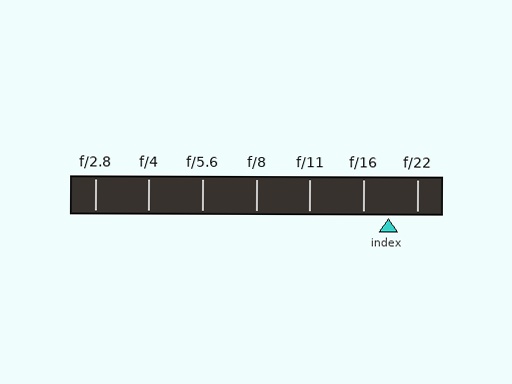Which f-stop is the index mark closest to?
The index mark is closest to f/16.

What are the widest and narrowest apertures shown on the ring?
The widest aperture shown is f/2.8 and the narrowest is f/22.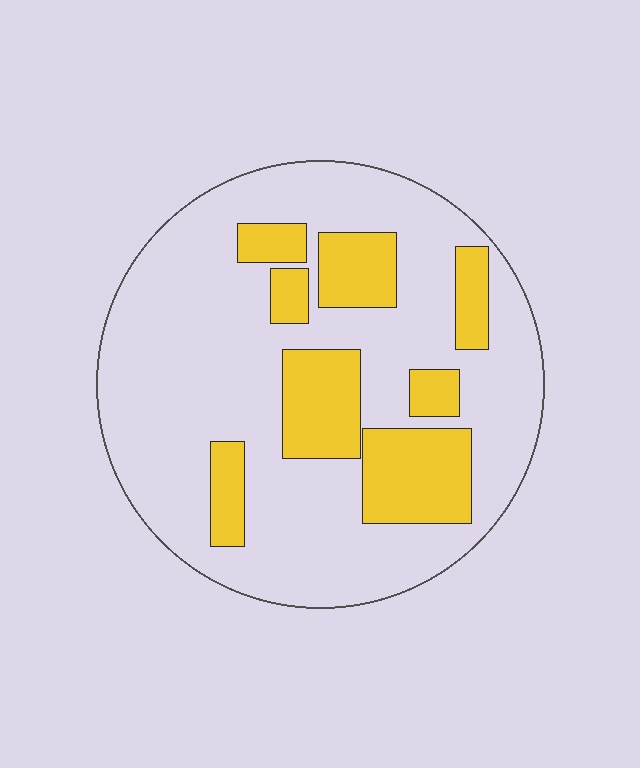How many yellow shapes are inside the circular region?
8.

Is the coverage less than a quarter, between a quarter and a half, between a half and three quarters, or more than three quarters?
Between a quarter and a half.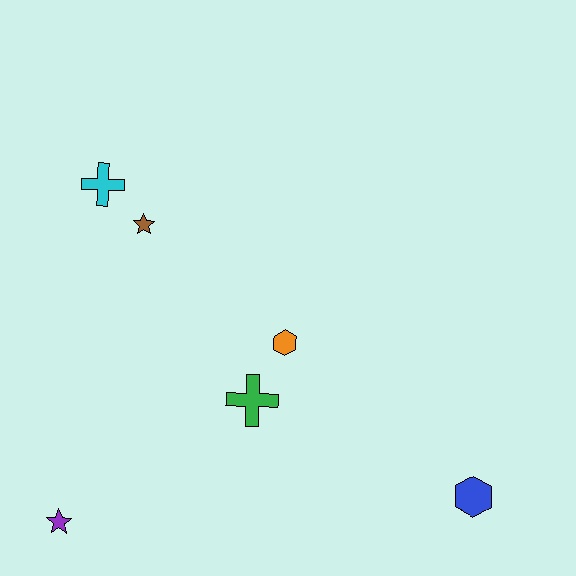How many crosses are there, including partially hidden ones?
There are 2 crosses.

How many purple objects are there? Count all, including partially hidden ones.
There is 1 purple object.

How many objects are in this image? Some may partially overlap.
There are 6 objects.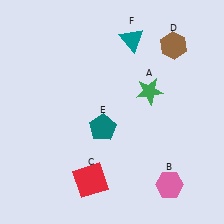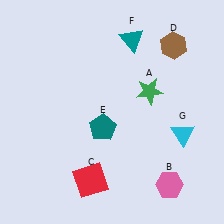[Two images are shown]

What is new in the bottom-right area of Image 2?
A cyan triangle (G) was added in the bottom-right area of Image 2.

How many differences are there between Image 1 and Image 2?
There is 1 difference between the two images.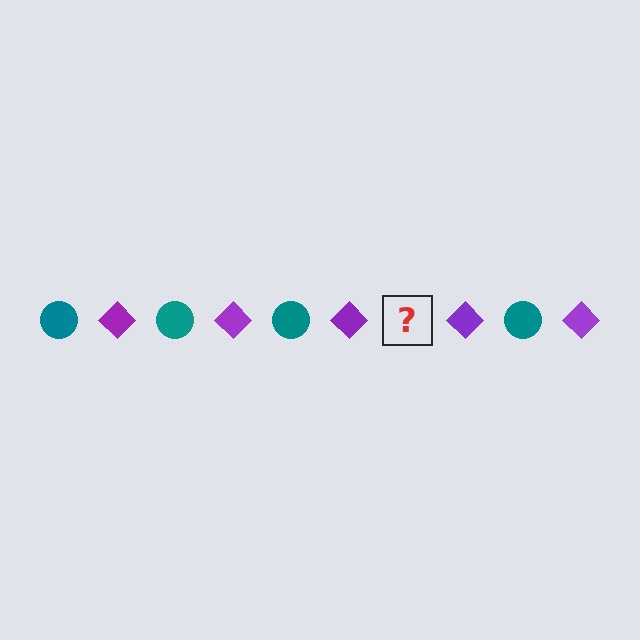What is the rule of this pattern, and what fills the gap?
The rule is that the pattern alternates between teal circle and purple diamond. The gap should be filled with a teal circle.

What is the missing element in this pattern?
The missing element is a teal circle.